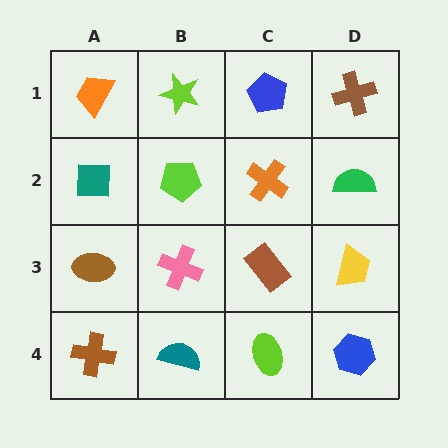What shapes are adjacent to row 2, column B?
A lime star (row 1, column B), a pink cross (row 3, column B), a teal square (row 2, column A), an orange cross (row 2, column C).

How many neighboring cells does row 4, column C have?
3.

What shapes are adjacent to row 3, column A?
A teal square (row 2, column A), a brown cross (row 4, column A), a pink cross (row 3, column B).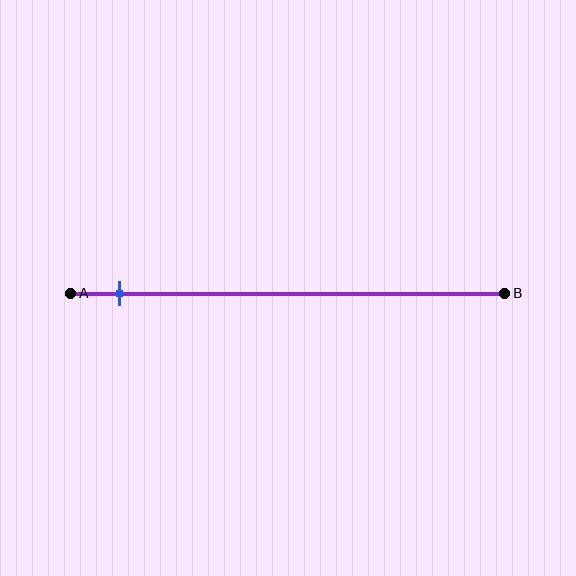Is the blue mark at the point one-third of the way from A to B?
No, the mark is at about 10% from A, not at the 33% one-third point.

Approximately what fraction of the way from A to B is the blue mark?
The blue mark is approximately 10% of the way from A to B.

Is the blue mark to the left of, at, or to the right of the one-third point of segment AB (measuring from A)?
The blue mark is to the left of the one-third point of segment AB.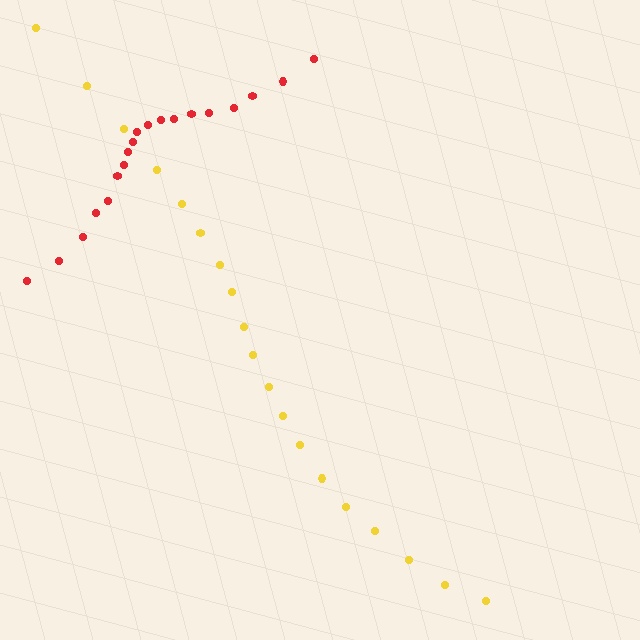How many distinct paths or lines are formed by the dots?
There are 2 distinct paths.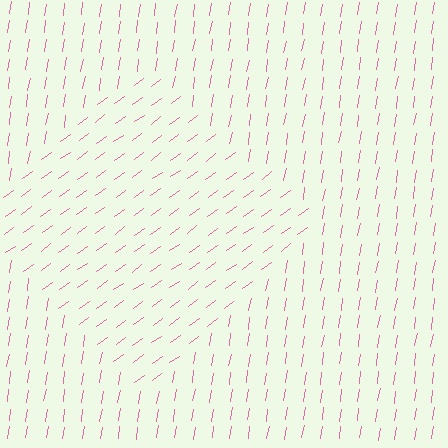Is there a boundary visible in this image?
Yes, there is a texture boundary formed by a change in line orientation.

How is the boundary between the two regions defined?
The boundary is defined purely by a change in line orientation (approximately 45 degrees difference). All lines are the same color and thickness.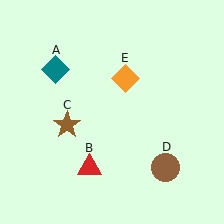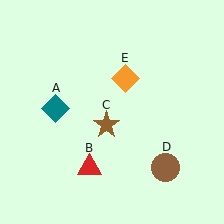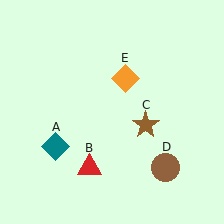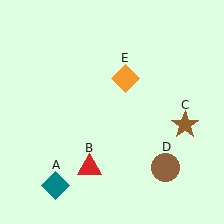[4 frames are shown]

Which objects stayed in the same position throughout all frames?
Red triangle (object B) and brown circle (object D) and orange diamond (object E) remained stationary.